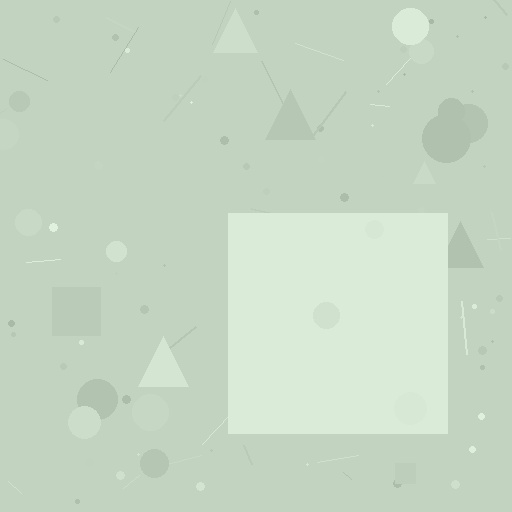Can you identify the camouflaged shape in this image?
The camouflaged shape is a square.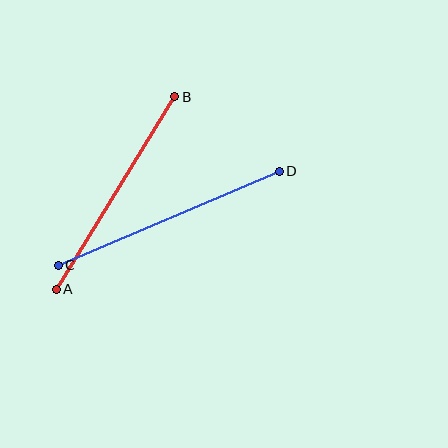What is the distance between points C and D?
The distance is approximately 240 pixels.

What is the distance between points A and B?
The distance is approximately 226 pixels.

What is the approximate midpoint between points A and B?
The midpoint is at approximately (116, 193) pixels.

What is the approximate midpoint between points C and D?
The midpoint is at approximately (169, 218) pixels.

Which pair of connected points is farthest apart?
Points C and D are farthest apart.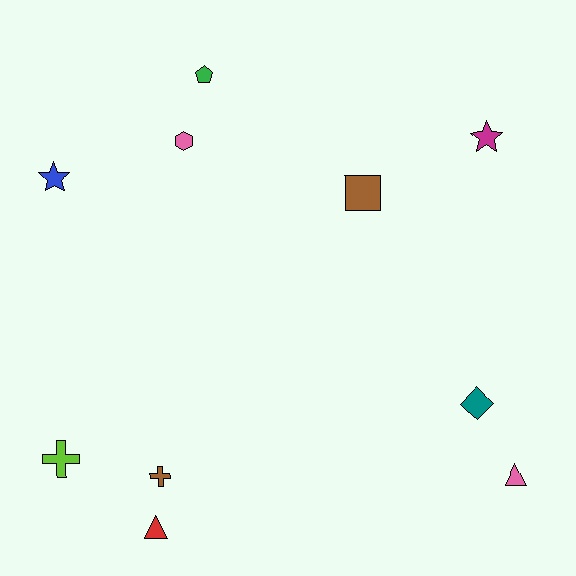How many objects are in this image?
There are 10 objects.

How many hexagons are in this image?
There is 1 hexagon.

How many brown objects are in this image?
There are 2 brown objects.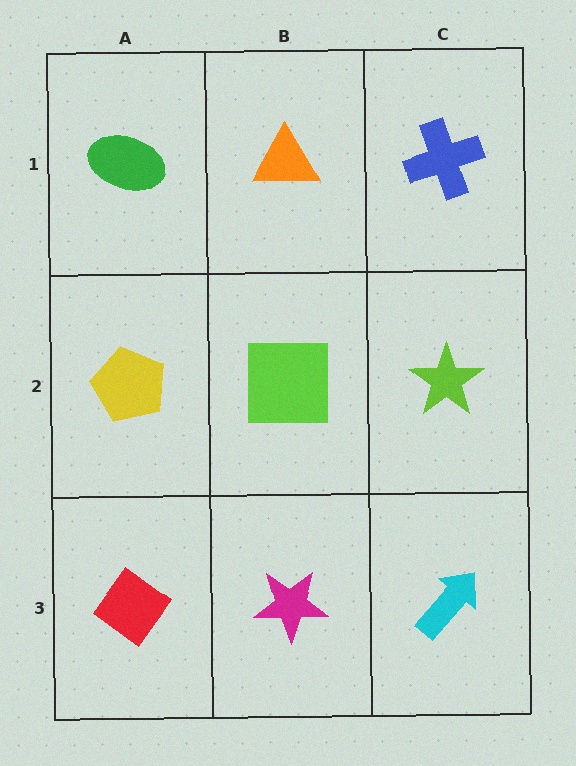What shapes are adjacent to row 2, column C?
A blue cross (row 1, column C), a cyan arrow (row 3, column C), a lime square (row 2, column B).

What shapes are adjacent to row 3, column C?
A lime star (row 2, column C), a magenta star (row 3, column B).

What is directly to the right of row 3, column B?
A cyan arrow.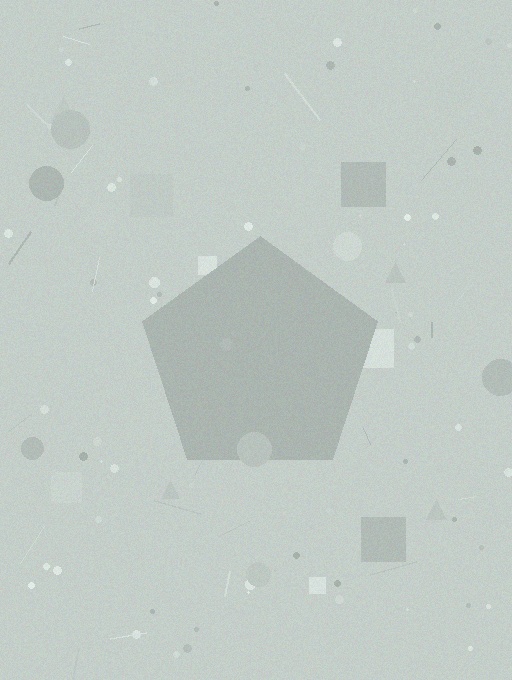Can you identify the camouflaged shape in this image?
The camouflaged shape is a pentagon.